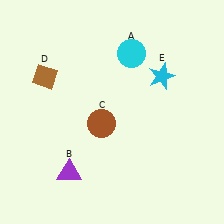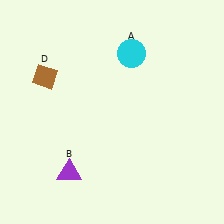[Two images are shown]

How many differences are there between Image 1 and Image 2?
There are 2 differences between the two images.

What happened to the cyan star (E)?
The cyan star (E) was removed in Image 2. It was in the top-right area of Image 1.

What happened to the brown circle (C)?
The brown circle (C) was removed in Image 2. It was in the bottom-left area of Image 1.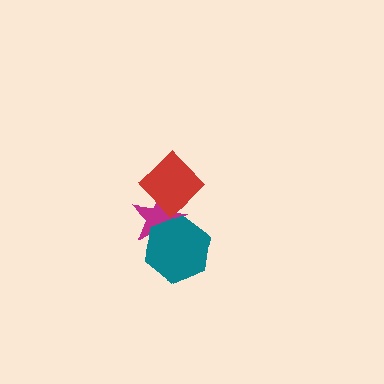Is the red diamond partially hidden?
No, no other shape covers it.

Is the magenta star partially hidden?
Yes, it is partially covered by another shape.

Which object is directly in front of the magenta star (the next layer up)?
The teal hexagon is directly in front of the magenta star.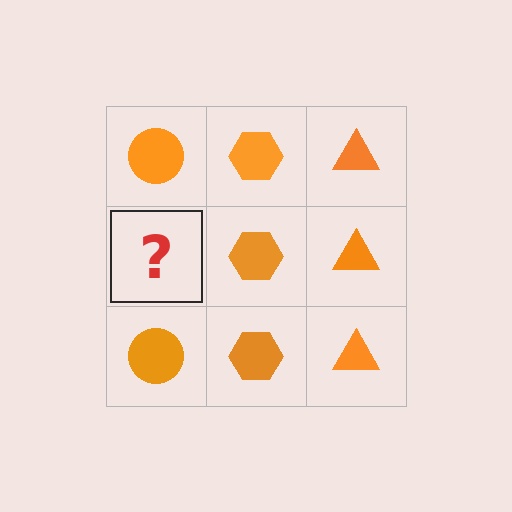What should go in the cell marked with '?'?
The missing cell should contain an orange circle.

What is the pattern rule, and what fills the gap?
The rule is that each column has a consistent shape. The gap should be filled with an orange circle.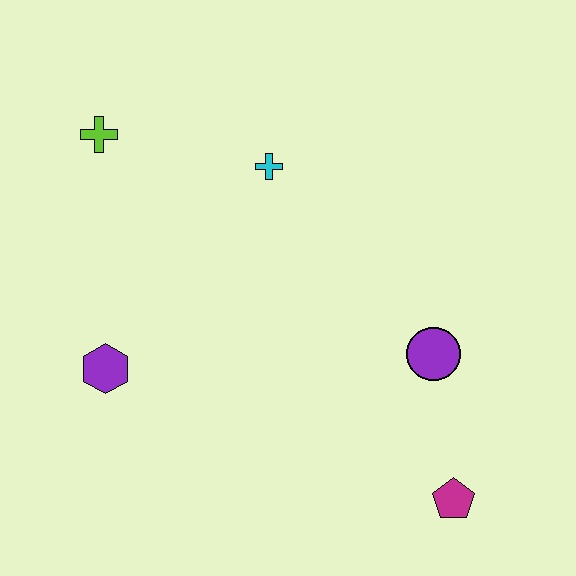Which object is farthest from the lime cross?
The magenta pentagon is farthest from the lime cross.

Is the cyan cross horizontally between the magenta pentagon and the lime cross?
Yes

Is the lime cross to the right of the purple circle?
No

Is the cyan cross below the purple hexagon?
No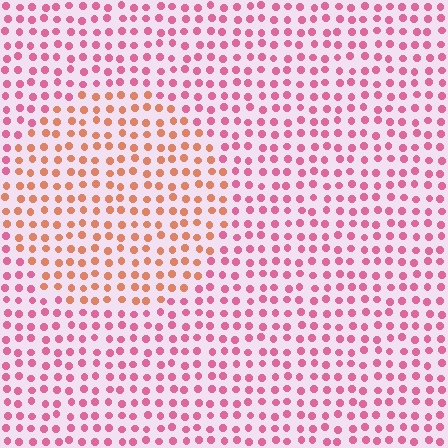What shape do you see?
I see a circle.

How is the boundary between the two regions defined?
The boundary is defined purely by a slight shift in hue (about 41 degrees). Spacing, size, and orientation are identical on both sides.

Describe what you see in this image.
The image is filled with small pink elements in a uniform arrangement. A circle-shaped region is visible where the elements are tinted to a slightly different hue, forming a subtle color boundary.